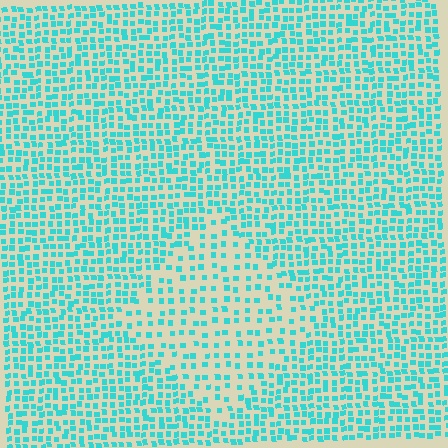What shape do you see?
I see a diamond.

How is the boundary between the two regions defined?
The boundary is defined by a change in element density (approximately 1.9x ratio). All elements are the same color, size, and shape.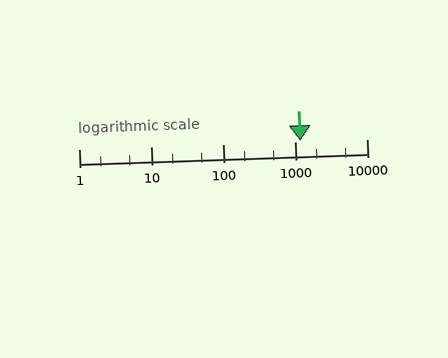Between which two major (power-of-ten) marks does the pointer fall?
The pointer is between 1000 and 10000.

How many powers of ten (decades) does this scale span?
The scale spans 4 decades, from 1 to 10000.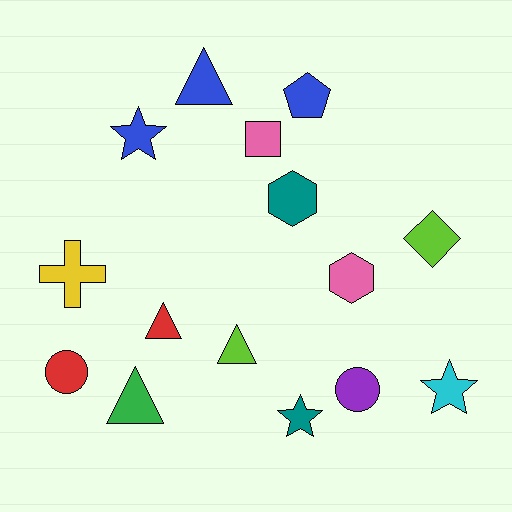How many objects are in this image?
There are 15 objects.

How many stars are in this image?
There are 3 stars.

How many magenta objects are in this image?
There are no magenta objects.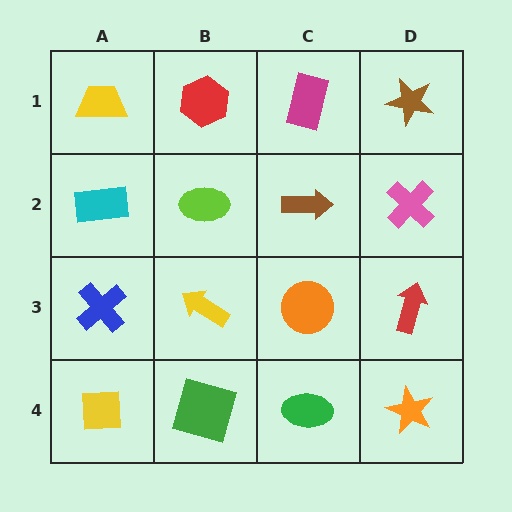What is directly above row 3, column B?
A lime ellipse.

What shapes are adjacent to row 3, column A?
A cyan rectangle (row 2, column A), a yellow square (row 4, column A), a yellow arrow (row 3, column B).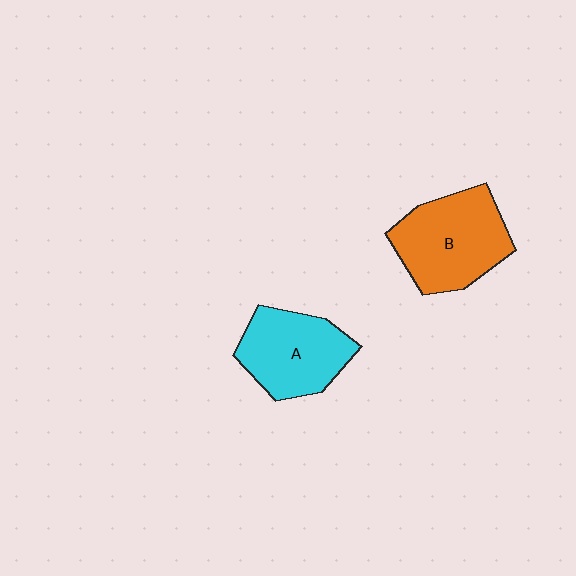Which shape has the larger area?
Shape B (orange).